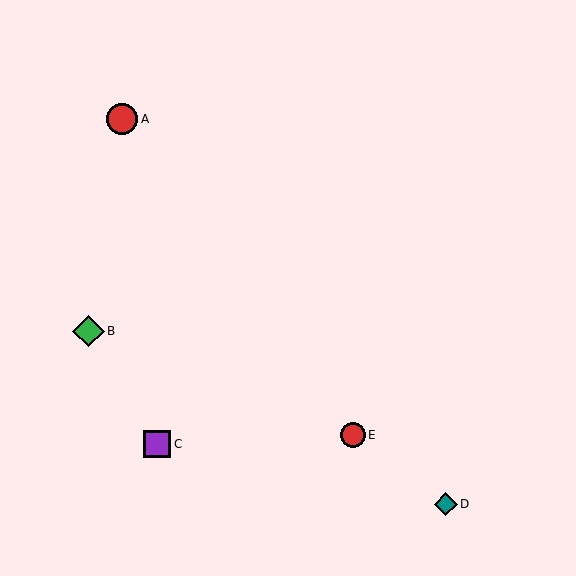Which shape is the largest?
The green diamond (labeled B) is the largest.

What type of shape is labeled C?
Shape C is a purple square.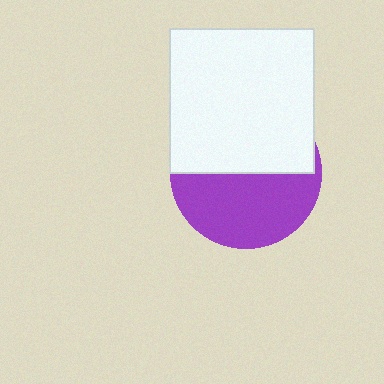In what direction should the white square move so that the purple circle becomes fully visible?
The white square should move up. That is the shortest direction to clear the overlap and leave the purple circle fully visible.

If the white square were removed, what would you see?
You would see the complete purple circle.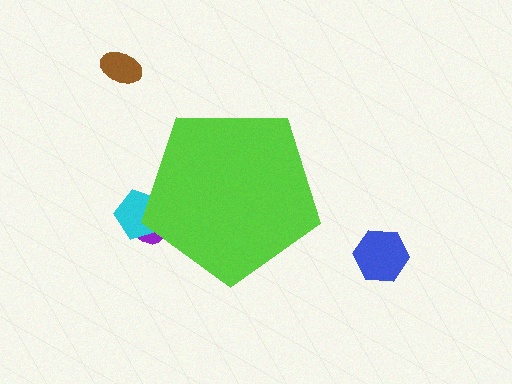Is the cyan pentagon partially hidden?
Yes, the cyan pentagon is partially hidden behind the lime pentagon.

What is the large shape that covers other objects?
A lime pentagon.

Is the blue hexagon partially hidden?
No, the blue hexagon is fully visible.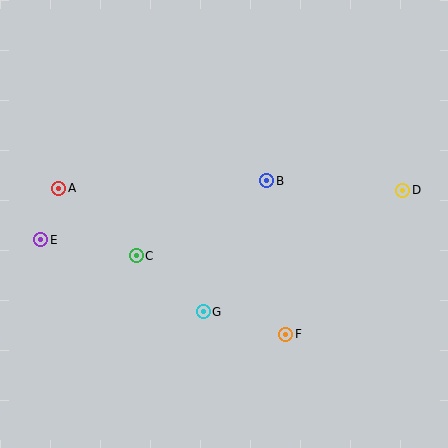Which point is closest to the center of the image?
Point B at (267, 181) is closest to the center.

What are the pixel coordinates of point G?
Point G is at (203, 312).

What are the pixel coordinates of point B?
Point B is at (267, 181).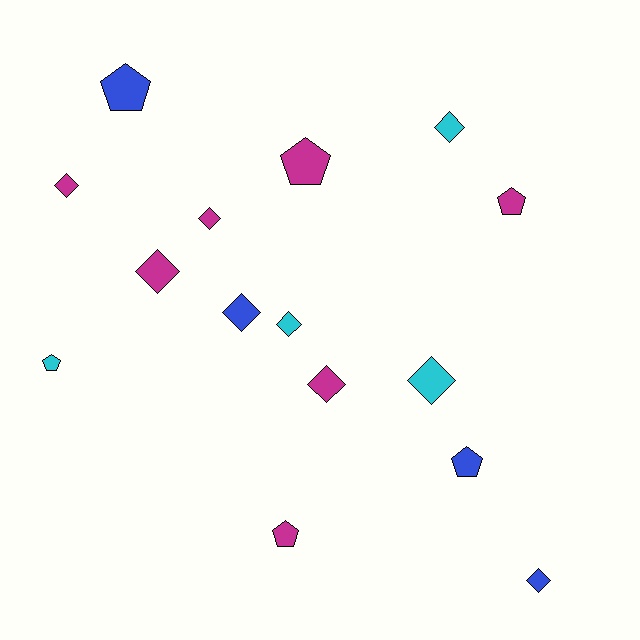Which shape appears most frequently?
Diamond, with 9 objects.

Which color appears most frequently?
Magenta, with 7 objects.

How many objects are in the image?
There are 15 objects.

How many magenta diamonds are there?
There are 4 magenta diamonds.